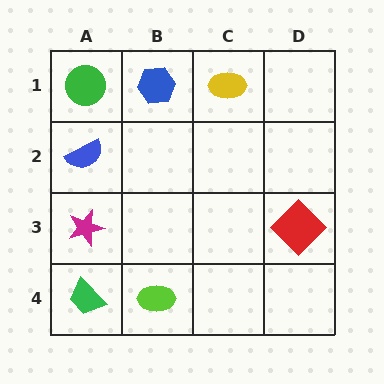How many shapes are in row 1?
3 shapes.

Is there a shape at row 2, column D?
No, that cell is empty.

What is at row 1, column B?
A blue hexagon.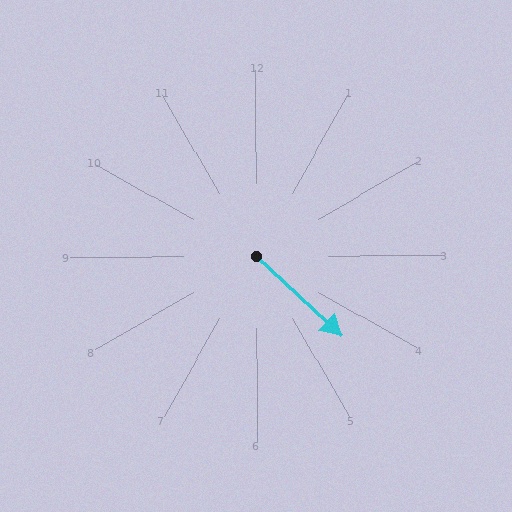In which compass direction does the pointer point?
Southeast.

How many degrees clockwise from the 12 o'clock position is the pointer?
Approximately 133 degrees.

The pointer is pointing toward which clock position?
Roughly 4 o'clock.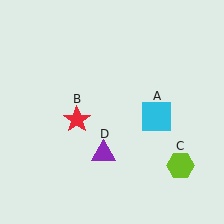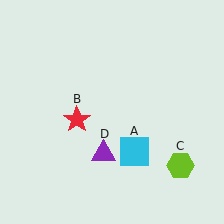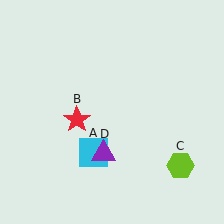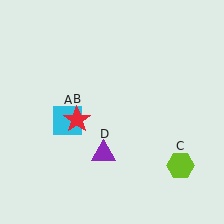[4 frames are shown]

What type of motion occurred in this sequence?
The cyan square (object A) rotated clockwise around the center of the scene.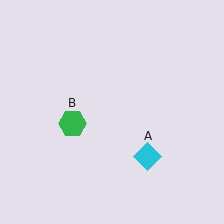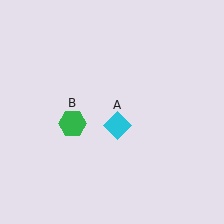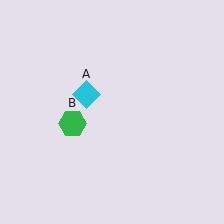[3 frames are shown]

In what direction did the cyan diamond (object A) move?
The cyan diamond (object A) moved up and to the left.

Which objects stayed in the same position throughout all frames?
Green hexagon (object B) remained stationary.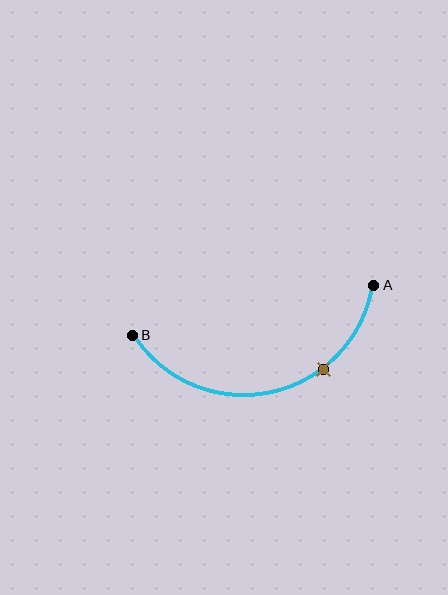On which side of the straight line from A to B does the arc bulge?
The arc bulges below the straight line connecting A and B.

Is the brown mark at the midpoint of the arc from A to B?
No. The brown mark lies on the arc but is closer to endpoint A. The arc midpoint would be at the point on the curve equidistant along the arc from both A and B.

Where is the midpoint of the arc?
The arc midpoint is the point on the curve farthest from the straight line joining A and B. It sits below that line.